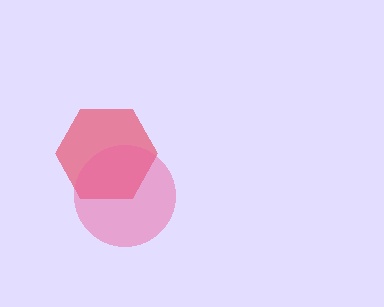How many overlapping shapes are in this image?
There are 2 overlapping shapes in the image.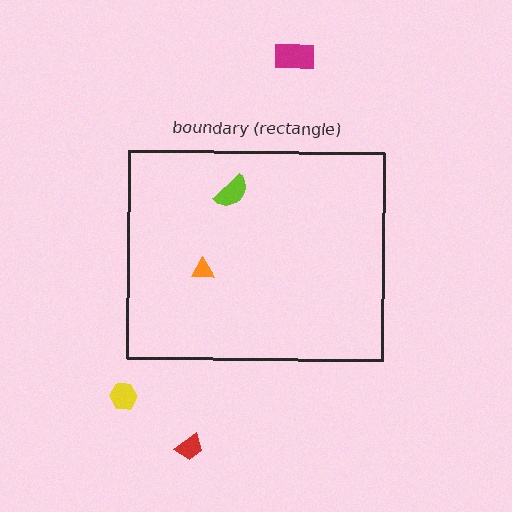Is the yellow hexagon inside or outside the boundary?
Outside.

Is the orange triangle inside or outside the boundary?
Inside.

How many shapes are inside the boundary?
2 inside, 3 outside.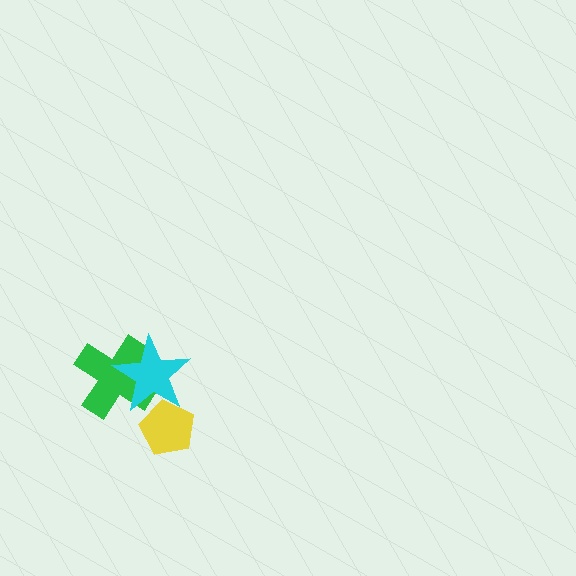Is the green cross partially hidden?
Yes, it is partially covered by another shape.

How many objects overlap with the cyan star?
2 objects overlap with the cyan star.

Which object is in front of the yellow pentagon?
The cyan star is in front of the yellow pentagon.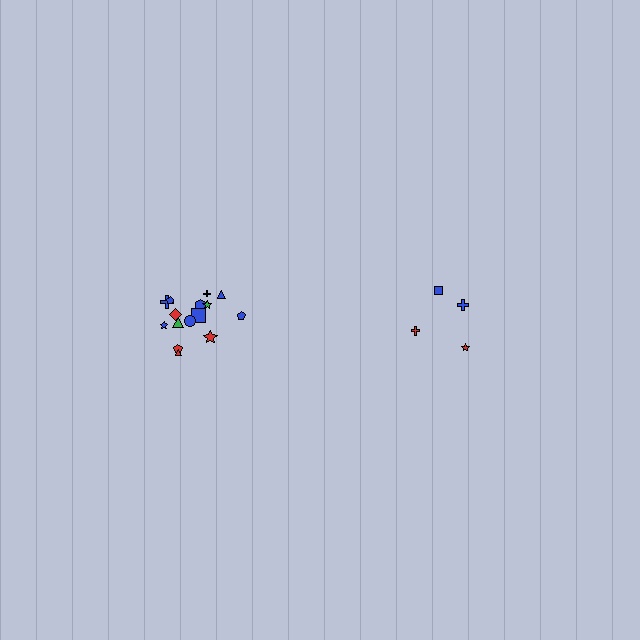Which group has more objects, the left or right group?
The left group.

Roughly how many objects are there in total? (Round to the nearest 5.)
Roughly 20 objects in total.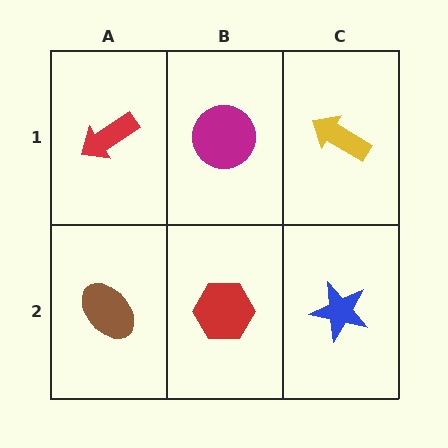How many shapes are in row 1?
3 shapes.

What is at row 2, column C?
A blue star.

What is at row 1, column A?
A red arrow.